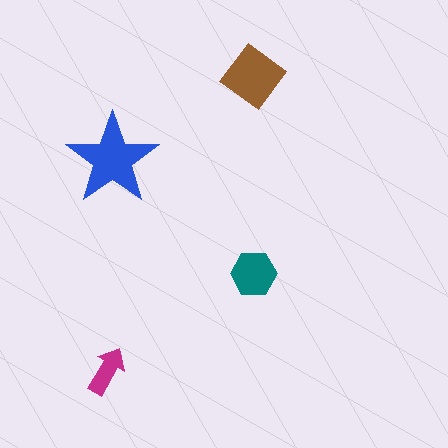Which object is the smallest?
The magenta arrow.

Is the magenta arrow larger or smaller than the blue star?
Smaller.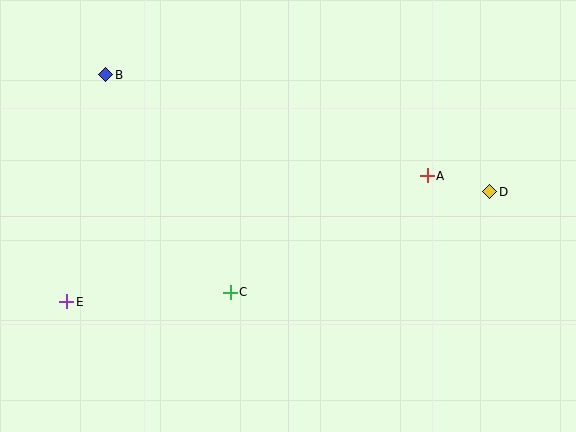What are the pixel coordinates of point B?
Point B is at (106, 75).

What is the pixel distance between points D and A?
The distance between D and A is 65 pixels.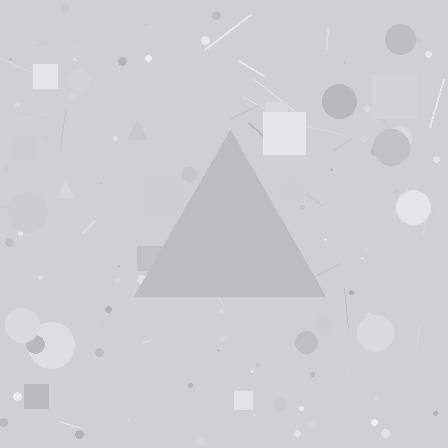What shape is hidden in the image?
A triangle is hidden in the image.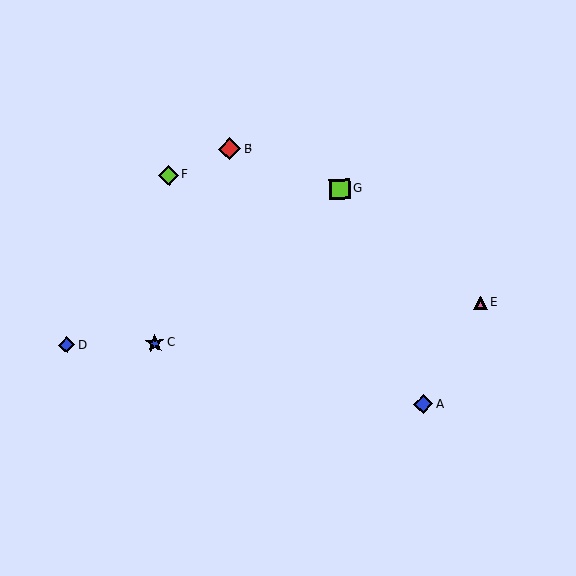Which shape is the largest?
The red diamond (labeled B) is the largest.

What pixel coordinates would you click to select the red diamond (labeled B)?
Click at (230, 149) to select the red diamond B.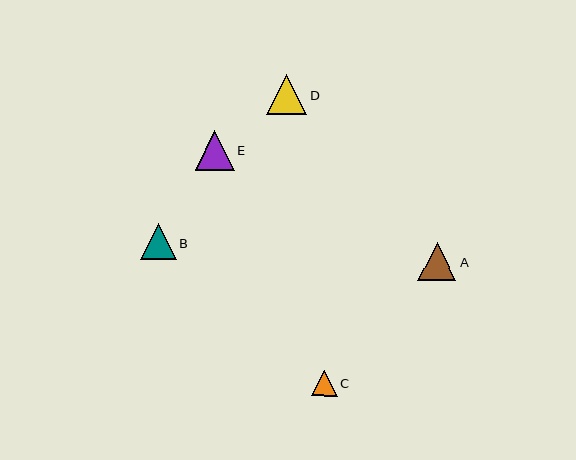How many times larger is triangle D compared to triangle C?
Triangle D is approximately 1.6 times the size of triangle C.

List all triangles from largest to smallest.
From largest to smallest: D, E, A, B, C.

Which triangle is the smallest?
Triangle C is the smallest with a size of approximately 26 pixels.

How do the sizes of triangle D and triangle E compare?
Triangle D and triangle E are approximately the same size.